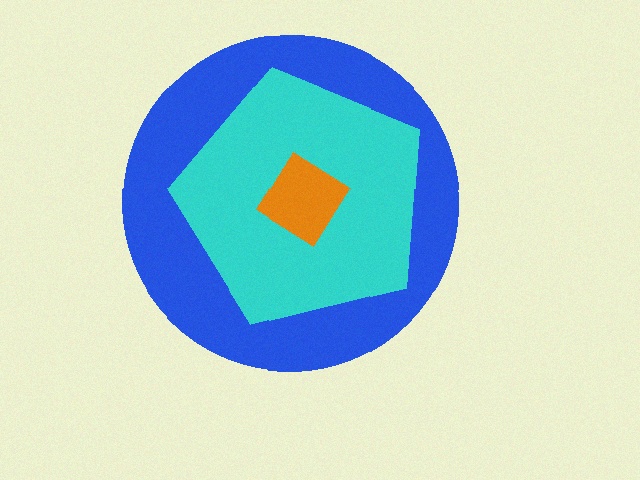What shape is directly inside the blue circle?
The cyan pentagon.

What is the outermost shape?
The blue circle.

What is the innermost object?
The orange diamond.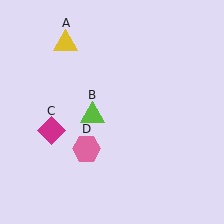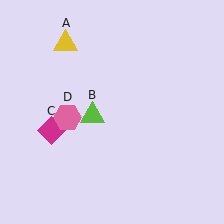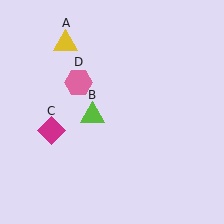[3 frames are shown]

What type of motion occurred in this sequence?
The pink hexagon (object D) rotated clockwise around the center of the scene.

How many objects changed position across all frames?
1 object changed position: pink hexagon (object D).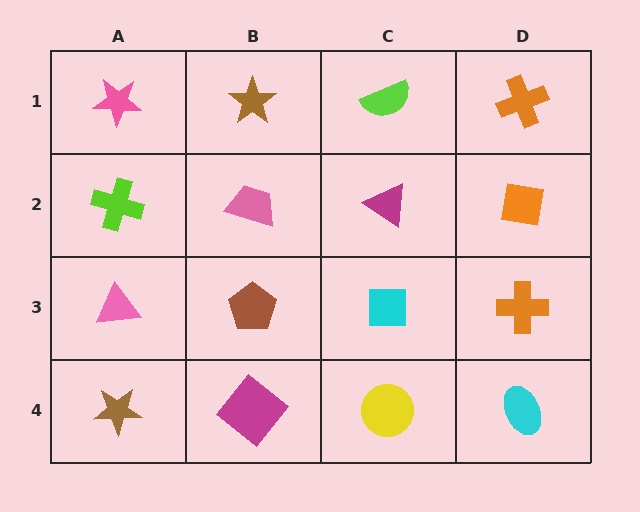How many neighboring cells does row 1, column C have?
3.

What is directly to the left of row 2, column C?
A pink trapezoid.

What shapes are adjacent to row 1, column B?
A pink trapezoid (row 2, column B), a pink star (row 1, column A), a lime semicircle (row 1, column C).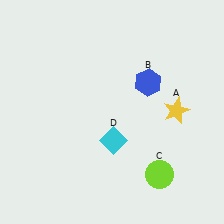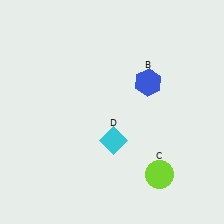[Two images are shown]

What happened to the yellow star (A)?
The yellow star (A) was removed in Image 2. It was in the top-right area of Image 1.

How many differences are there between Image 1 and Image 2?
There is 1 difference between the two images.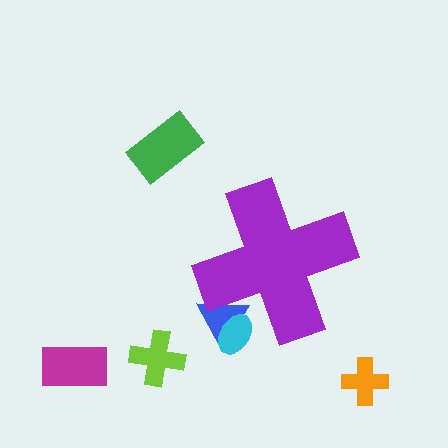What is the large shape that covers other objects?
A purple cross.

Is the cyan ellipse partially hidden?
Yes, the cyan ellipse is partially hidden behind the purple cross.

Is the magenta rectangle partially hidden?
No, the magenta rectangle is fully visible.